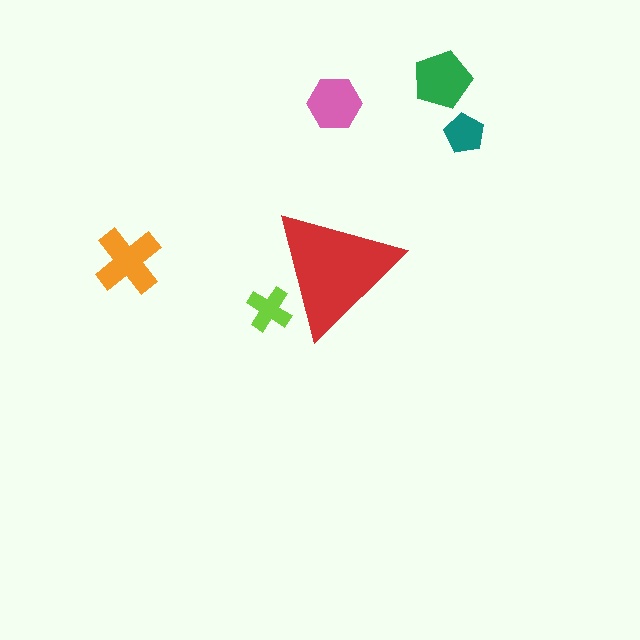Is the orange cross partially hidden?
No, the orange cross is fully visible.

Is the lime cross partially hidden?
Yes, the lime cross is partially hidden behind the red triangle.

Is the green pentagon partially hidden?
No, the green pentagon is fully visible.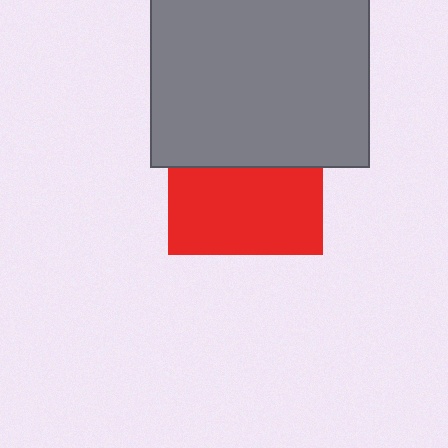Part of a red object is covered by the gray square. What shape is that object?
It is a square.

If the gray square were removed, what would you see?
You would see the complete red square.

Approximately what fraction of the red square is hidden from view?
Roughly 44% of the red square is hidden behind the gray square.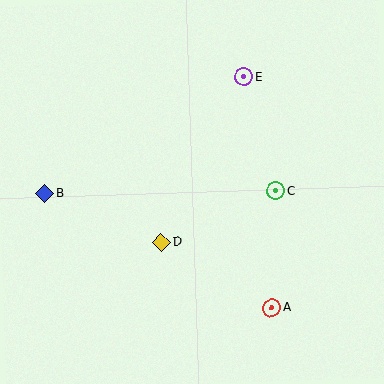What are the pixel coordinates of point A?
Point A is at (272, 308).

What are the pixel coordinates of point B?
Point B is at (45, 193).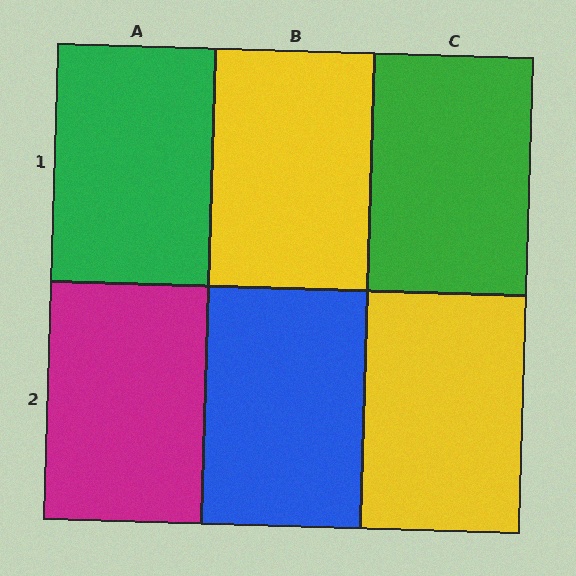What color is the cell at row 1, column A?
Green.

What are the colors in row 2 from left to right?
Magenta, blue, yellow.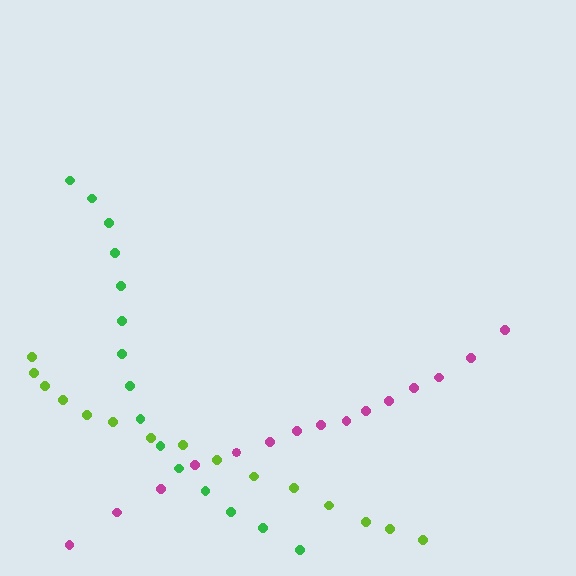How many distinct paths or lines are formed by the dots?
There are 3 distinct paths.